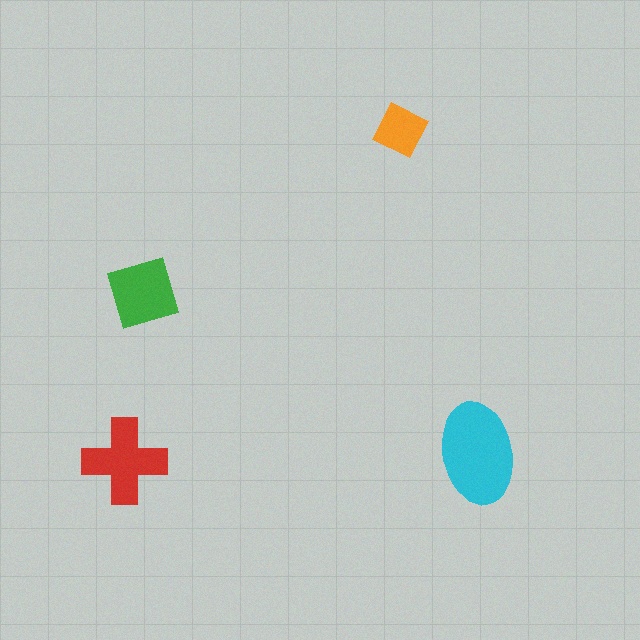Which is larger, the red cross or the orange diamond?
The red cross.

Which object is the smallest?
The orange diamond.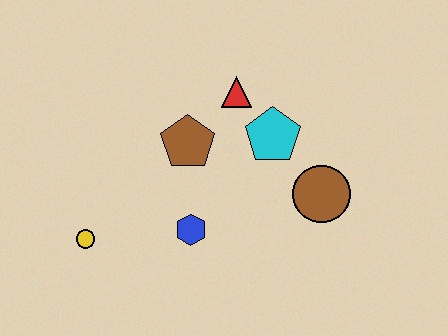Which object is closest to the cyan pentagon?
The red triangle is closest to the cyan pentagon.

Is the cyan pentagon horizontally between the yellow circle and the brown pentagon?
No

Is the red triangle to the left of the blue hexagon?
No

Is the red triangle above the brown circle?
Yes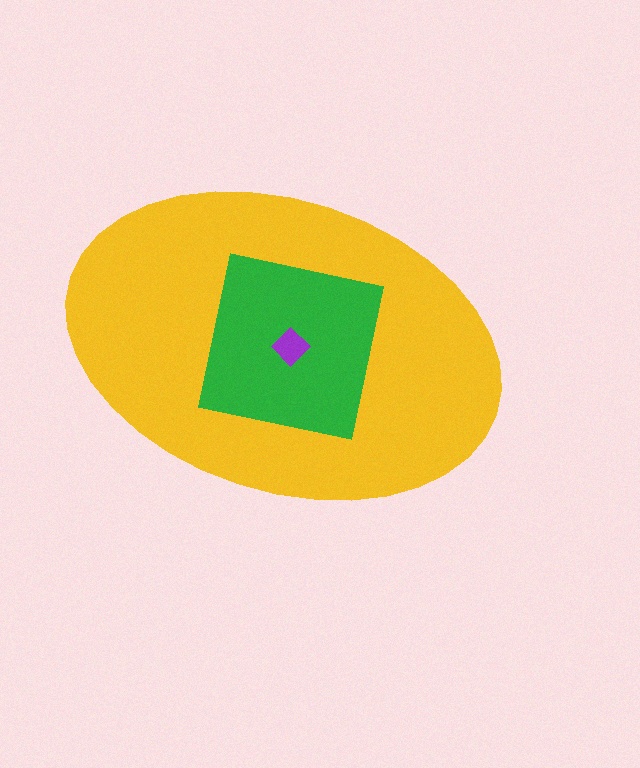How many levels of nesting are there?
3.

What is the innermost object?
The purple diamond.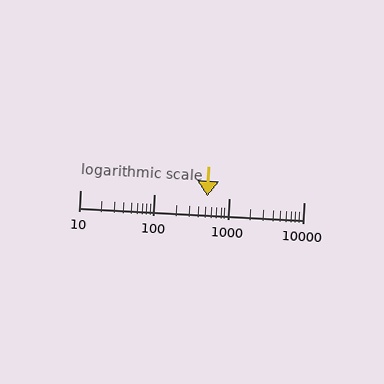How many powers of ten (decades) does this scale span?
The scale spans 3 decades, from 10 to 10000.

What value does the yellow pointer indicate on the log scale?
The pointer indicates approximately 510.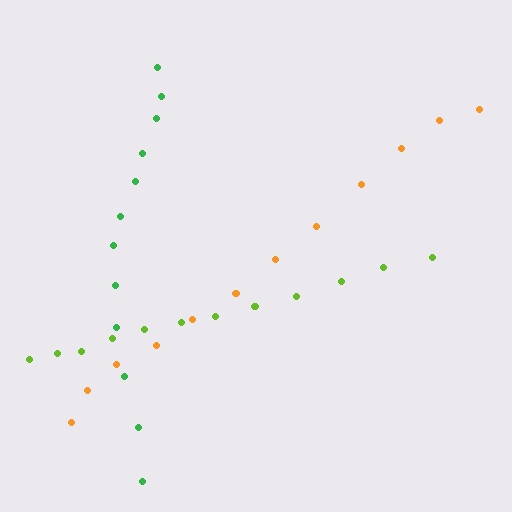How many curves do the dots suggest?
There are 3 distinct paths.